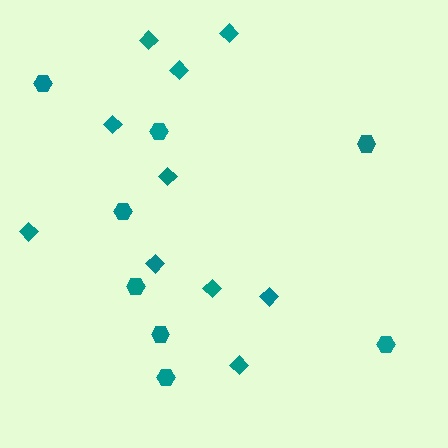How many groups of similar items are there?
There are 2 groups: one group of diamonds (10) and one group of hexagons (8).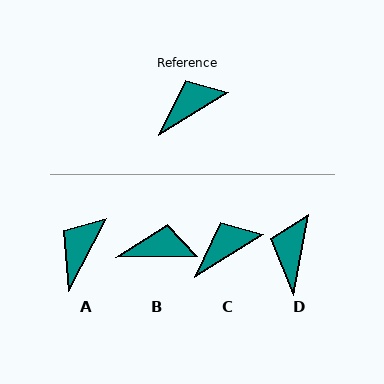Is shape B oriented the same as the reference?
No, it is off by about 31 degrees.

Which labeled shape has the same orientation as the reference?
C.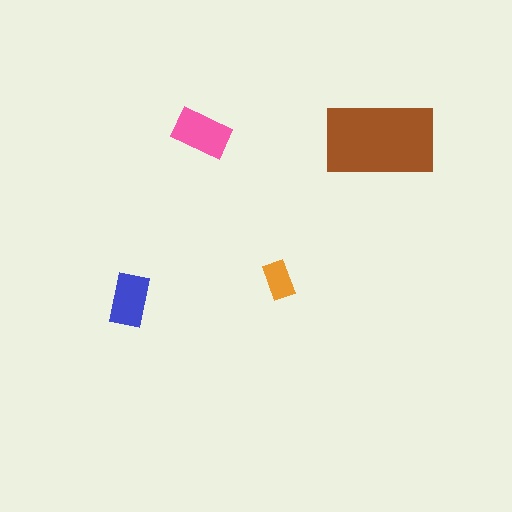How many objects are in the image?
There are 4 objects in the image.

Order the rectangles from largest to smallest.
the brown one, the pink one, the blue one, the orange one.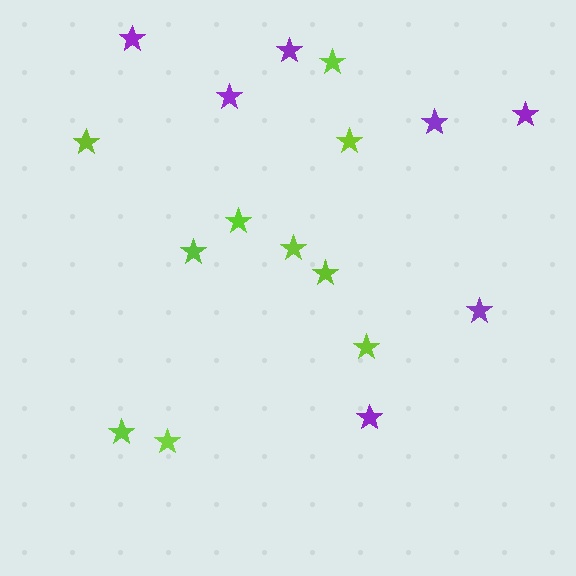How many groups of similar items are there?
There are 2 groups: one group of lime stars (10) and one group of purple stars (7).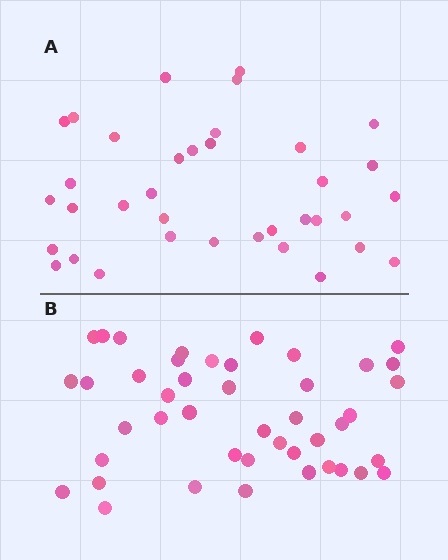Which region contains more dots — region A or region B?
Region B (the bottom region) has more dots.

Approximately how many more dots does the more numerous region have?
Region B has roughly 8 or so more dots than region A.